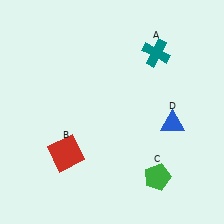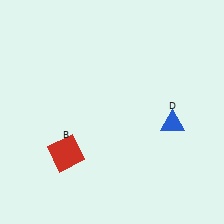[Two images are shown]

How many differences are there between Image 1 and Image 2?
There are 2 differences between the two images.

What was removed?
The teal cross (A), the green pentagon (C) were removed in Image 2.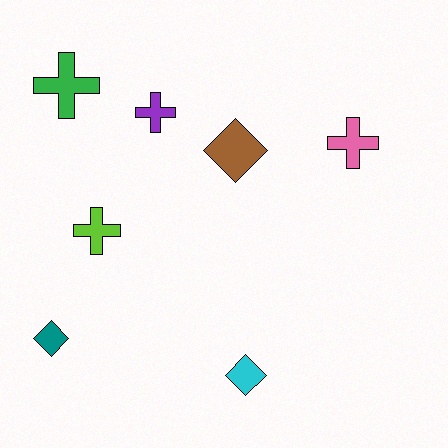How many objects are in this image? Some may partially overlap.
There are 7 objects.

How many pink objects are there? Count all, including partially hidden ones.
There is 1 pink object.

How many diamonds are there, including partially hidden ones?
There are 3 diamonds.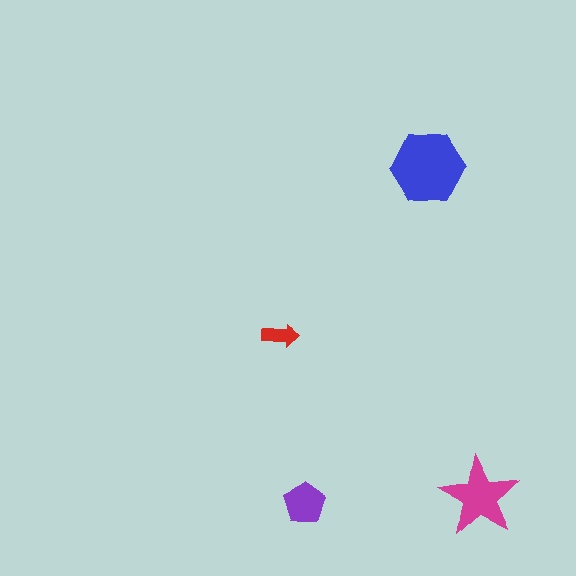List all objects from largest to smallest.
The blue hexagon, the magenta star, the purple pentagon, the red arrow.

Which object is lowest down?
The purple pentagon is bottommost.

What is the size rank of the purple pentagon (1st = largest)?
3rd.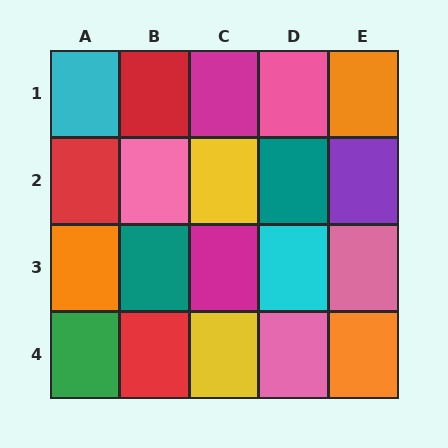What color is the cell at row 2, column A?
Red.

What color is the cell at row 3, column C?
Magenta.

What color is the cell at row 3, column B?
Teal.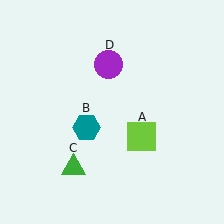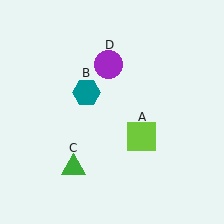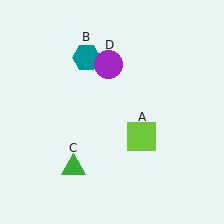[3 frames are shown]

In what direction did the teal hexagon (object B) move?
The teal hexagon (object B) moved up.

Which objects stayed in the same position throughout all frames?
Lime square (object A) and green triangle (object C) and purple circle (object D) remained stationary.